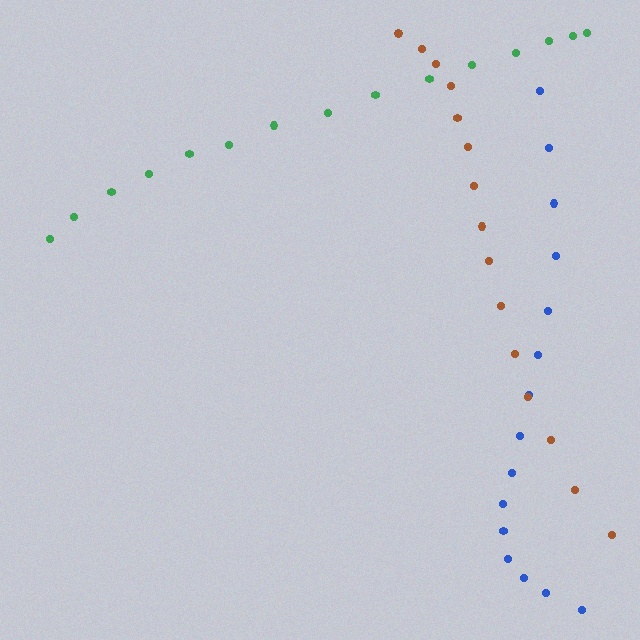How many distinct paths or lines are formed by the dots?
There are 3 distinct paths.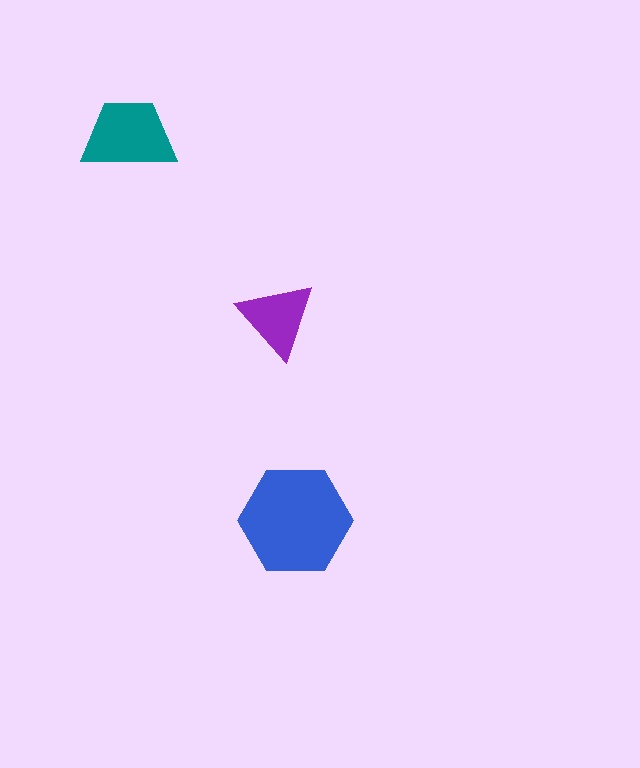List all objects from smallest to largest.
The purple triangle, the teal trapezoid, the blue hexagon.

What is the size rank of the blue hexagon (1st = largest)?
1st.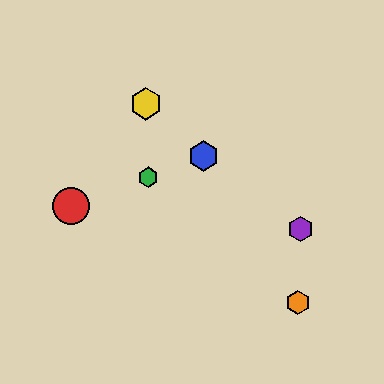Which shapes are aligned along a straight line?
The red circle, the blue hexagon, the green hexagon are aligned along a straight line.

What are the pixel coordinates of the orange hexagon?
The orange hexagon is at (298, 302).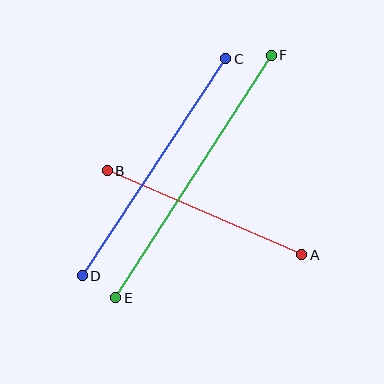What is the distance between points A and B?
The distance is approximately 212 pixels.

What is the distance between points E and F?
The distance is approximately 288 pixels.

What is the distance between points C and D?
The distance is approximately 260 pixels.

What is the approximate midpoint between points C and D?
The midpoint is at approximately (154, 167) pixels.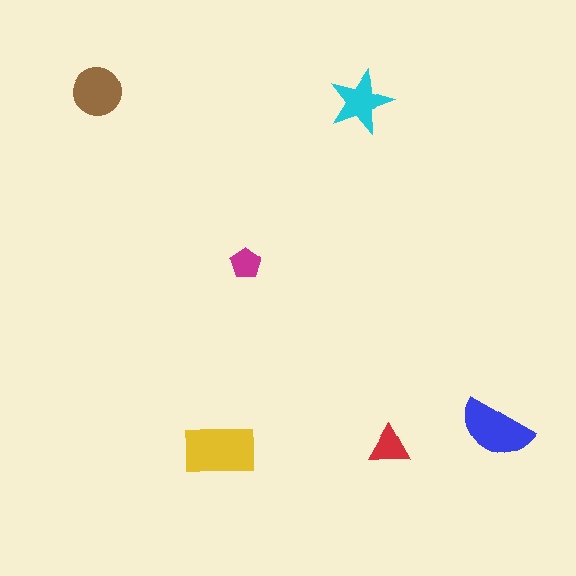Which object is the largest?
The yellow rectangle.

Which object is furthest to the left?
The brown circle is leftmost.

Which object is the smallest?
The magenta pentagon.